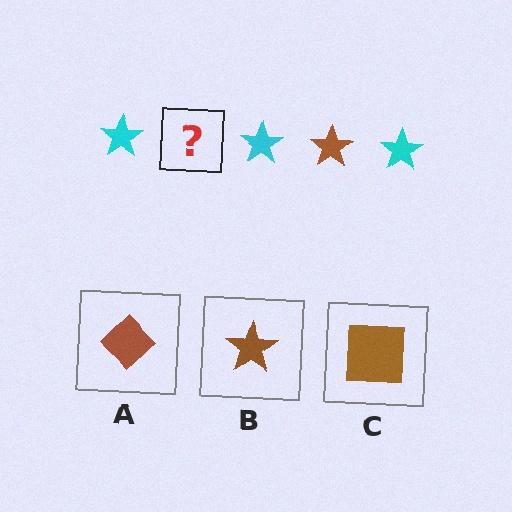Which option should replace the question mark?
Option B.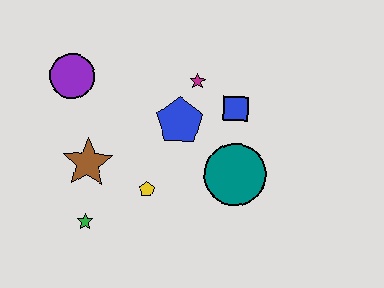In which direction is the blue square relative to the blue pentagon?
The blue square is to the right of the blue pentagon.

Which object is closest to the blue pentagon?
The magenta star is closest to the blue pentagon.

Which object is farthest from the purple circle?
The teal circle is farthest from the purple circle.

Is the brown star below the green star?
No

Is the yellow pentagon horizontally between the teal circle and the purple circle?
Yes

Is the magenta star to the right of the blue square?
No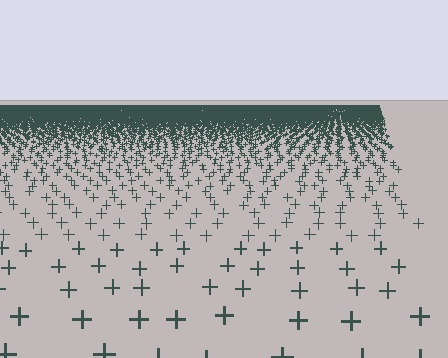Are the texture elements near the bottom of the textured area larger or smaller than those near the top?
Larger. Near the bottom, elements are closer to the viewer and appear at a bigger on-screen size.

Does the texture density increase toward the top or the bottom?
Density increases toward the top.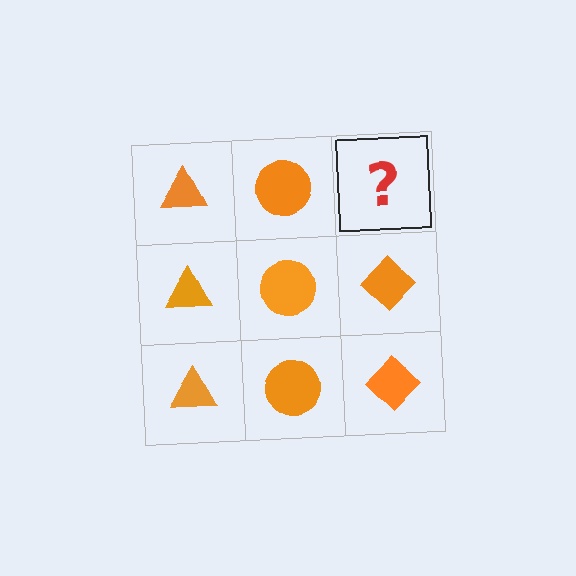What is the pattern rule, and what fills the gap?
The rule is that each column has a consistent shape. The gap should be filled with an orange diamond.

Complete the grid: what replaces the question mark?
The question mark should be replaced with an orange diamond.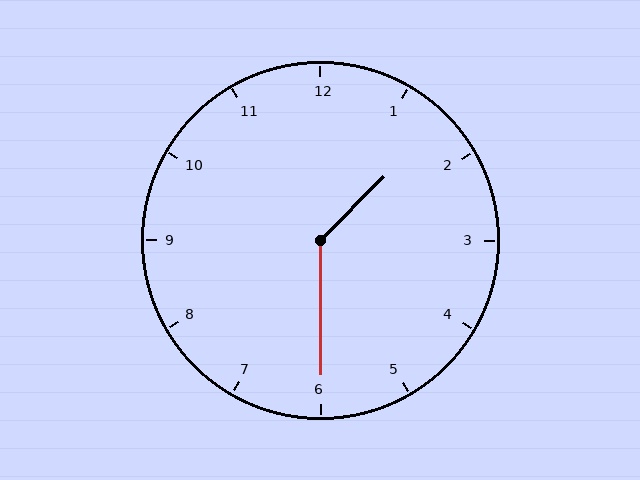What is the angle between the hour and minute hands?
Approximately 135 degrees.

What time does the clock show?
1:30.